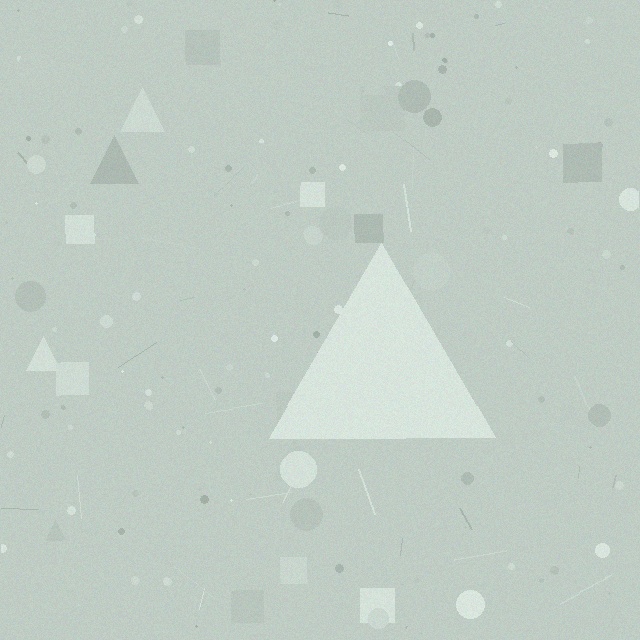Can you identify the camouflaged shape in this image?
The camouflaged shape is a triangle.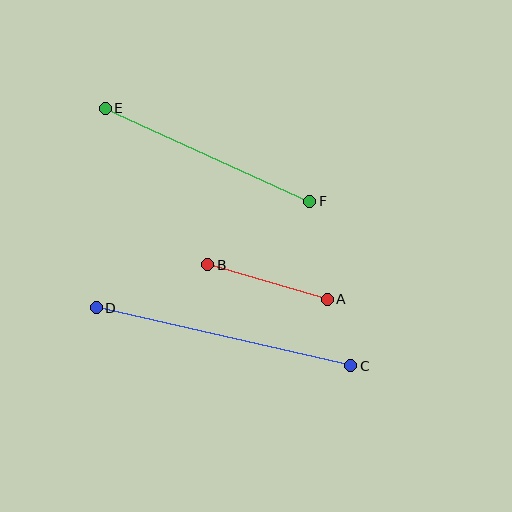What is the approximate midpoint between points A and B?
The midpoint is at approximately (267, 282) pixels.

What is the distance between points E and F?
The distance is approximately 225 pixels.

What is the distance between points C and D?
The distance is approximately 261 pixels.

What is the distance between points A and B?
The distance is approximately 124 pixels.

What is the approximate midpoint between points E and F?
The midpoint is at approximately (208, 155) pixels.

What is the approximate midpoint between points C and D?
The midpoint is at approximately (223, 337) pixels.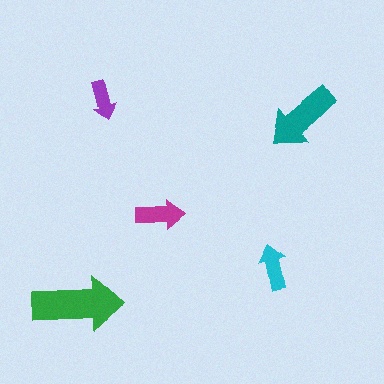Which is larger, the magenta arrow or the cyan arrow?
The magenta one.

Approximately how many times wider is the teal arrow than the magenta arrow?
About 1.5 times wider.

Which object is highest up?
The purple arrow is topmost.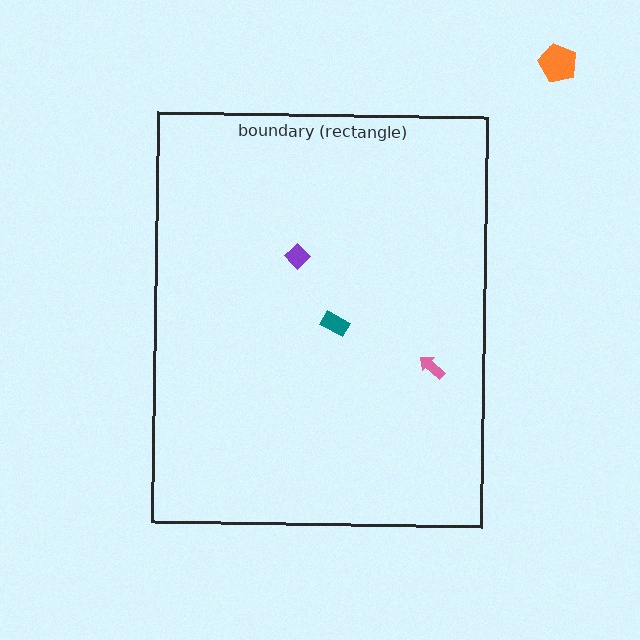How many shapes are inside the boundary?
3 inside, 1 outside.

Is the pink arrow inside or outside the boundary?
Inside.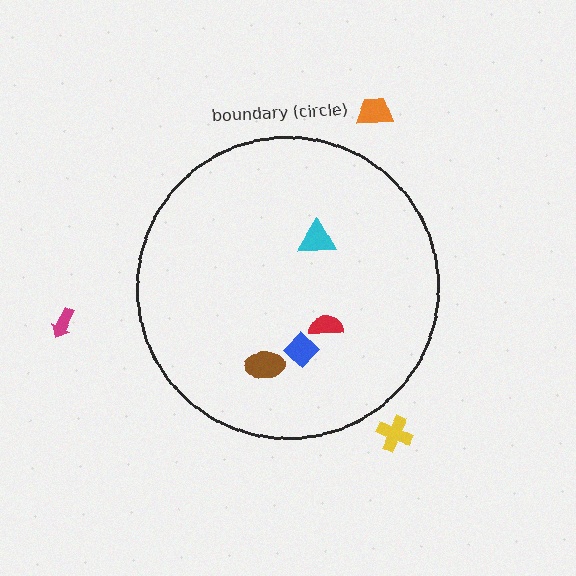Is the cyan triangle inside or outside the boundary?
Inside.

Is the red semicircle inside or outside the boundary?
Inside.